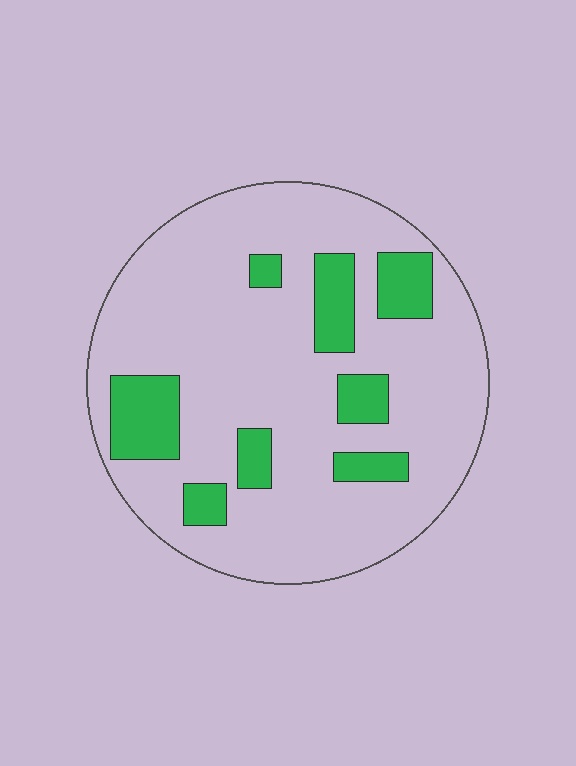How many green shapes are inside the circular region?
8.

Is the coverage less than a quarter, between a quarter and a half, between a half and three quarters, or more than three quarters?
Less than a quarter.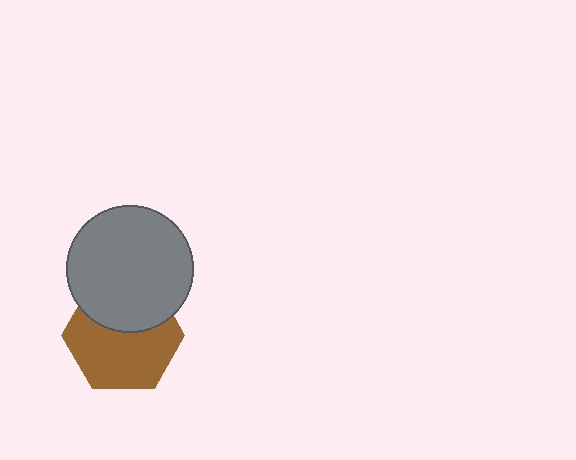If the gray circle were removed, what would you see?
You would see the complete brown hexagon.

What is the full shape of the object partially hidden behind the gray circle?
The partially hidden object is a brown hexagon.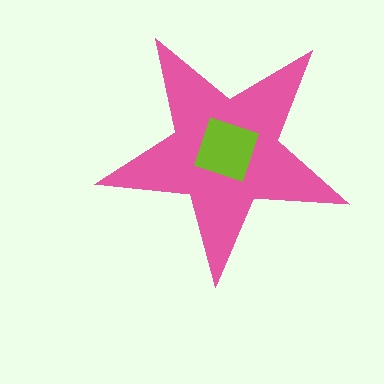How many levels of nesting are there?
2.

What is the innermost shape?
The lime square.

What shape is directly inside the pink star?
The lime square.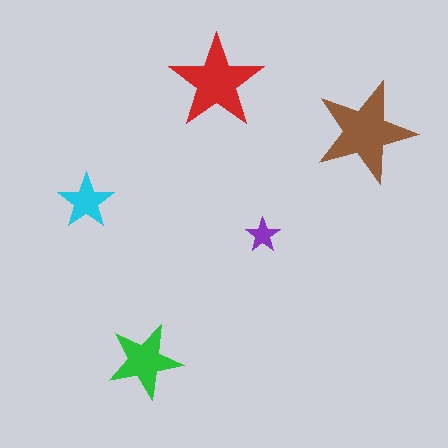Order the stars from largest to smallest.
the brown one, the red one, the green one, the cyan one, the purple one.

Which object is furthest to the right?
The brown star is rightmost.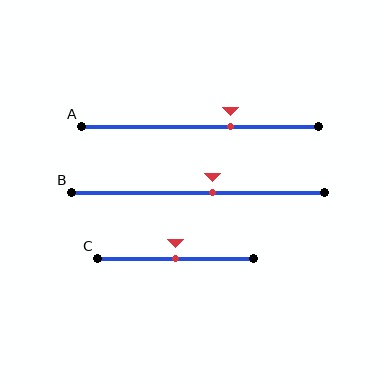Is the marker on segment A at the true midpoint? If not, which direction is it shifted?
No, the marker on segment A is shifted to the right by about 13% of the segment length.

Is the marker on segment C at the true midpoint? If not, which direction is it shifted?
Yes, the marker on segment C is at the true midpoint.